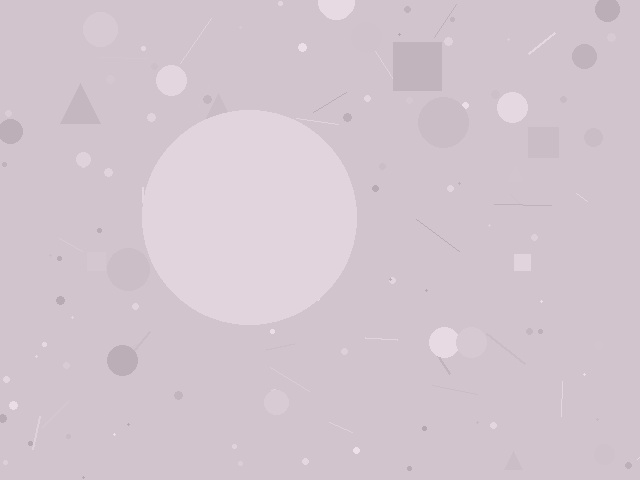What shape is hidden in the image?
A circle is hidden in the image.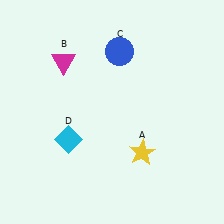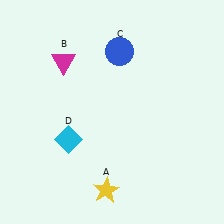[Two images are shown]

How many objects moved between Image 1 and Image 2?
1 object moved between the two images.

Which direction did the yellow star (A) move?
The yellow star (A) moved down.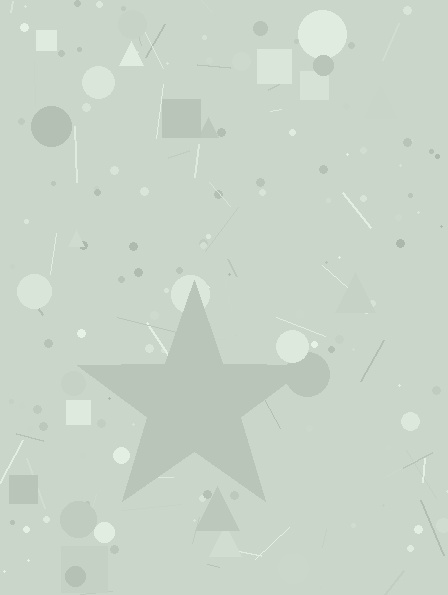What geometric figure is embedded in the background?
A star is embedded in the background.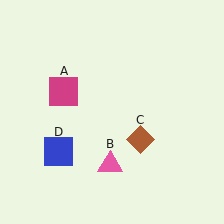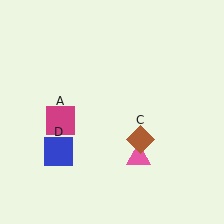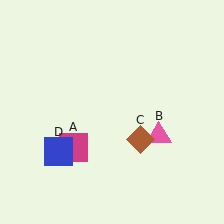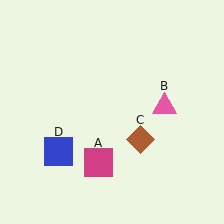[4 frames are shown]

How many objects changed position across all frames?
2 objects changed position: magenta square (object A), pink triangle (object B).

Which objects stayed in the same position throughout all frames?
Brown diamond (object C) and blue square (object D) remained stationary.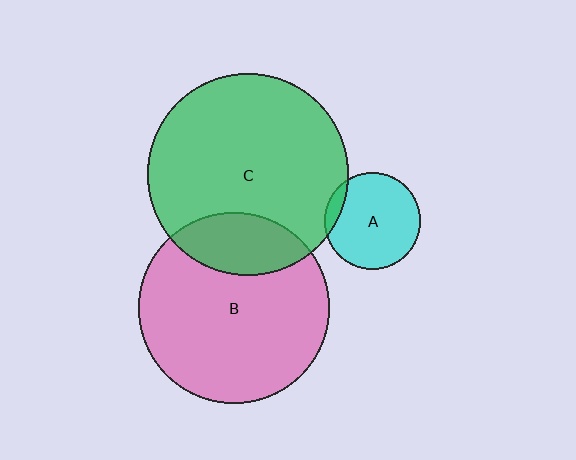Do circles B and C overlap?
Yes.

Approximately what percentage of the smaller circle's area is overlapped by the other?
Approximately 20%.